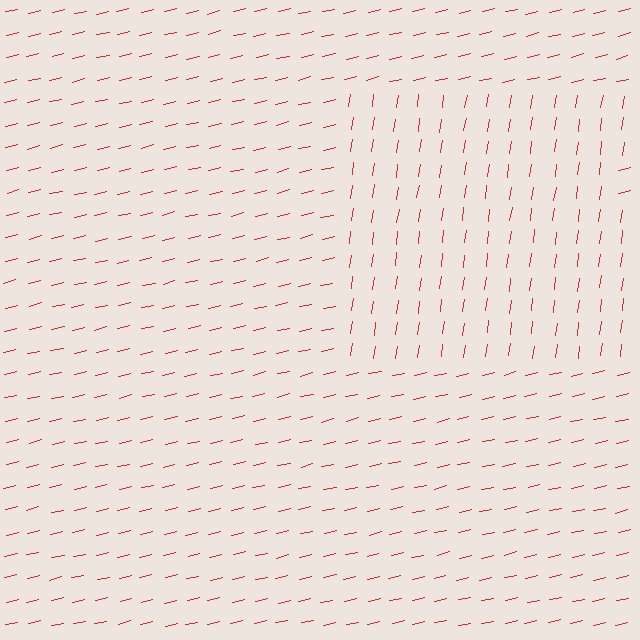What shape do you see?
I see a rectangle.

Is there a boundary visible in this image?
Yes, there is a texture boundary formed by a change in line orientation.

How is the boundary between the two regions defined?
The boundary is defined purely by a change in line orientation (approximately 69 degrees difference). All lines are the same color and thickness.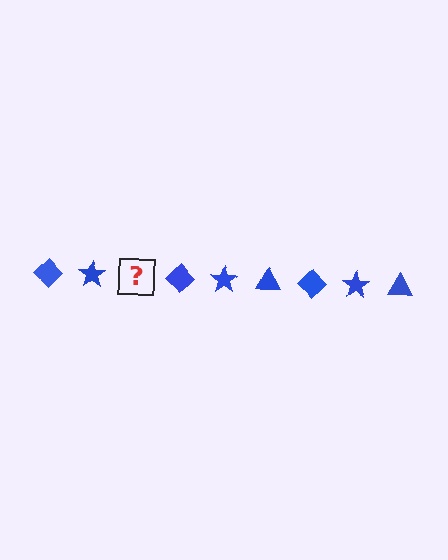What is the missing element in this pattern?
The missing element is a blue triangle.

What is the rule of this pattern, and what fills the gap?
The rule is that the pattern cycles through diamond, star, triangle shapes in blue. The gap should be filled with a blue triangle.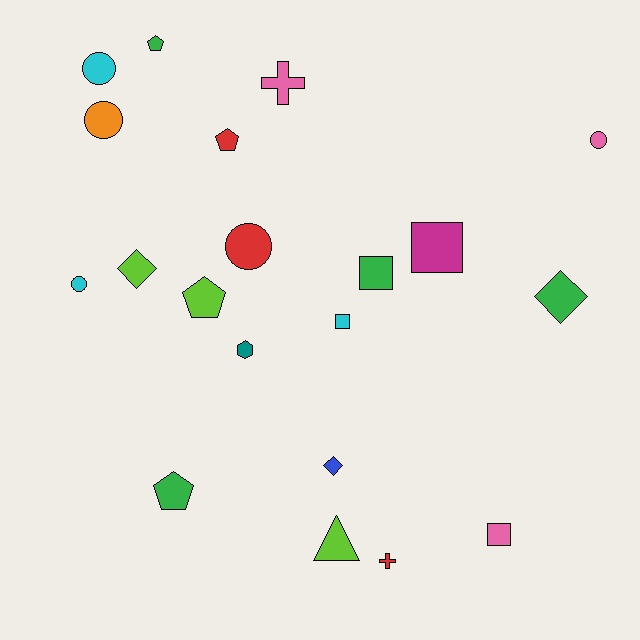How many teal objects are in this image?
There is 1 teal object.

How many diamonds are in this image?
There are 3 diamonds.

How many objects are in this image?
There are 20 objects.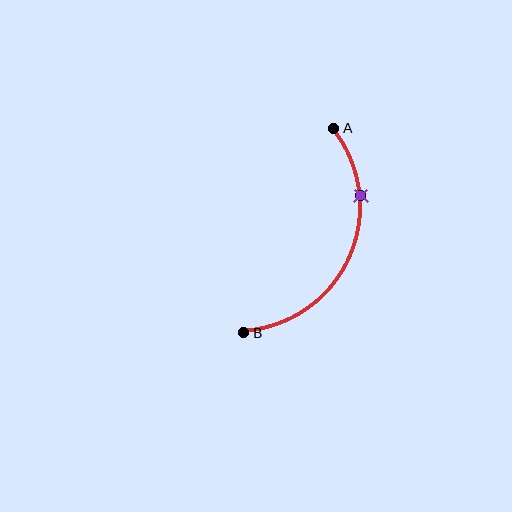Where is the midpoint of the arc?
The arc midpoint is the point on the curve farthest from the straight line joining A and B. It sits to the right of that line.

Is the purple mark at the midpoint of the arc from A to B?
No. The purple mark lies on the arc but is closer to endpoint A. The arc midpoint would be at the point on the curve equidistant along the arc from both A and B.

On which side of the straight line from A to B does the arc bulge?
The arc bulges to the right of the straight line connecting A and B.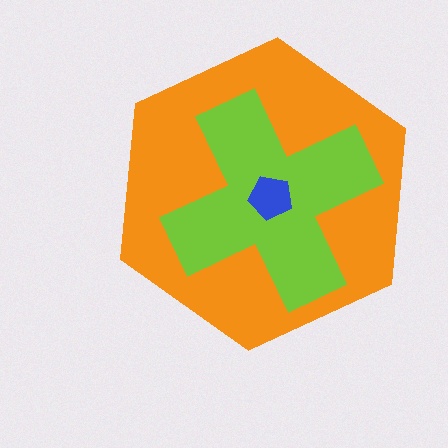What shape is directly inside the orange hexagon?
The lime cross.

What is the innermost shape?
The blue pentagon.